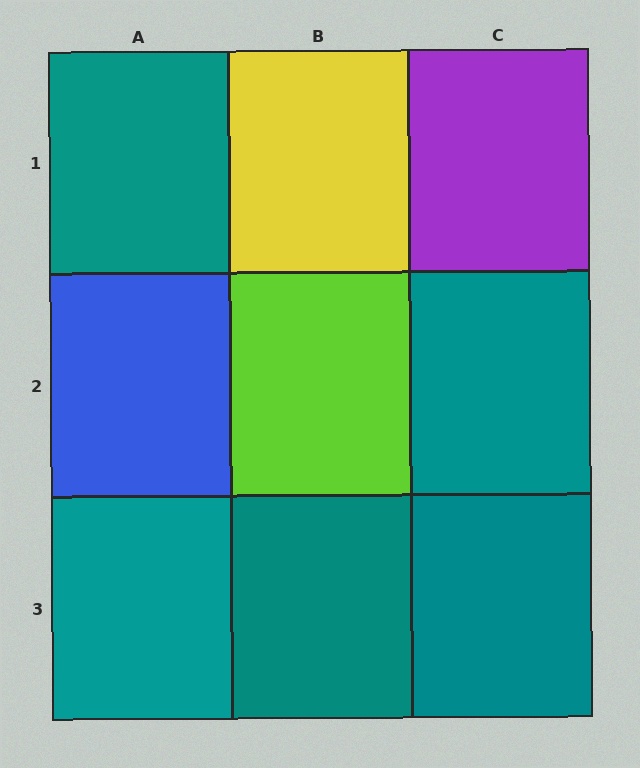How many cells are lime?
1 cell is lime.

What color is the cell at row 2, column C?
Teal.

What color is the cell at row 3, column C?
Teal.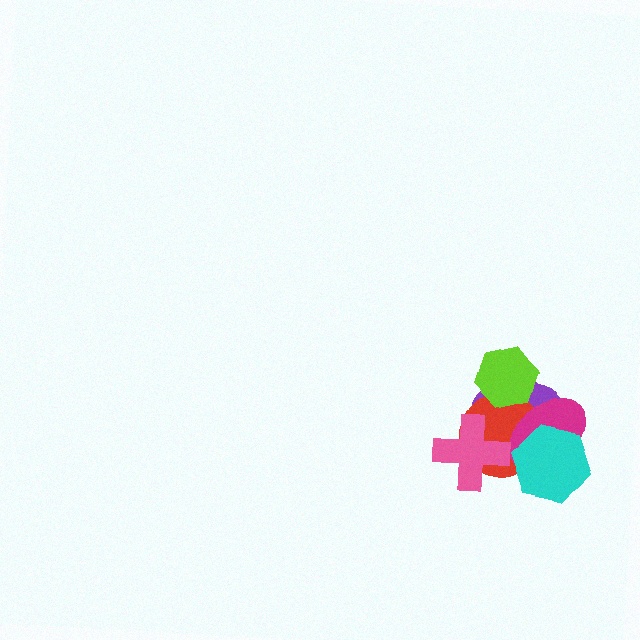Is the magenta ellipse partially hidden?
Yes, it is partially covered by another shape.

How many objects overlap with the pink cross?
2 objects overlap with the pink cross.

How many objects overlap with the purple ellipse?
5 objects overlap with the purple ellipse.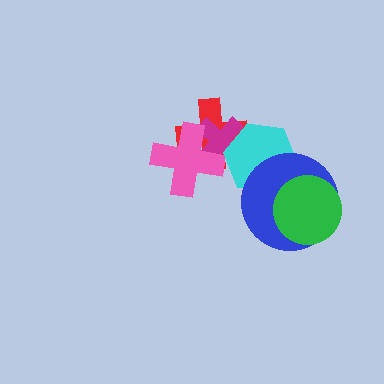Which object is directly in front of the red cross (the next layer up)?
The magenta cross is directly in front of the red cross.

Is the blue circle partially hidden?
Yes, it is partially covered by another shape.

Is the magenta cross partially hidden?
Yes, it is partially covered by another shape.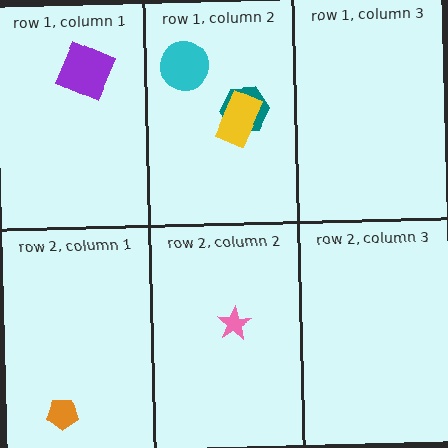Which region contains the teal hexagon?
The row 1, column 2 region.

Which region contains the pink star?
The row 2, column 2 region.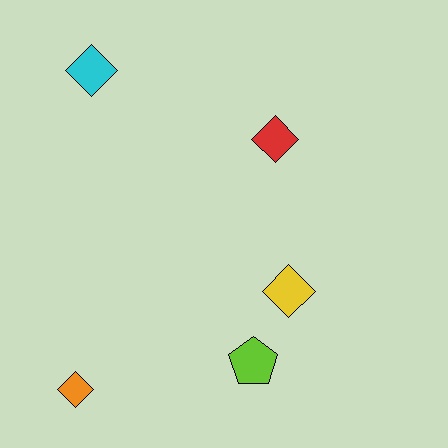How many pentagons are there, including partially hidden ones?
There is 1 pentagon.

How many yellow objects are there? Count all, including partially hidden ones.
There is 1 yellow object.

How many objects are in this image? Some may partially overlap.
There are 5 objects.